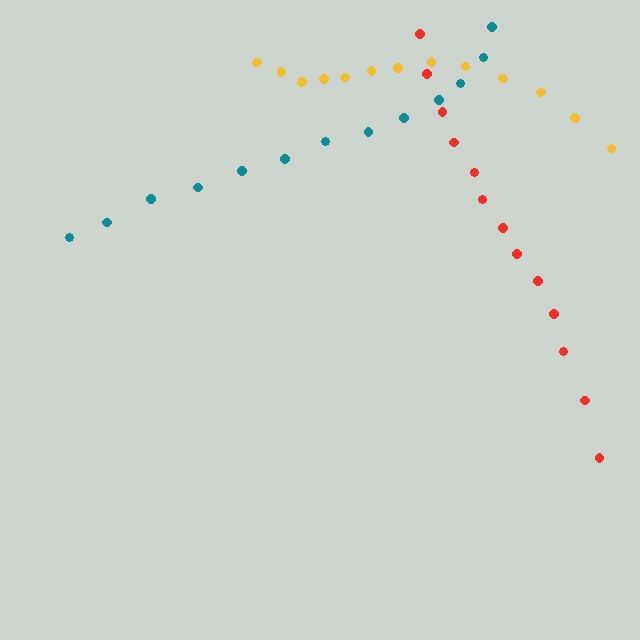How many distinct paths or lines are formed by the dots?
There are 3 distinct paths.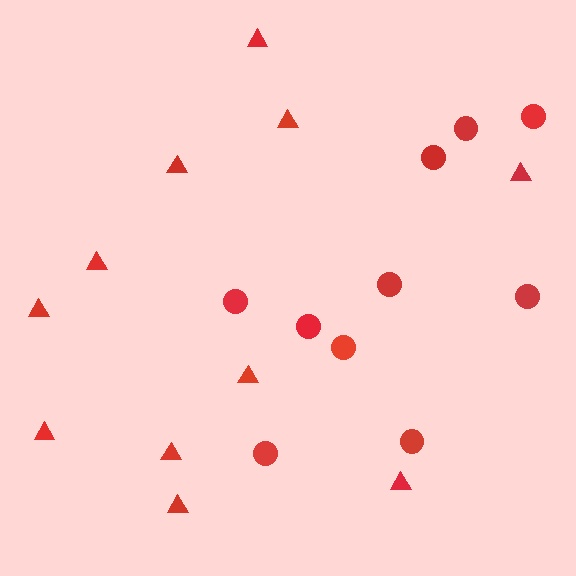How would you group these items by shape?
There are 2 groups: one group of circles (10) and one group of triangles (11).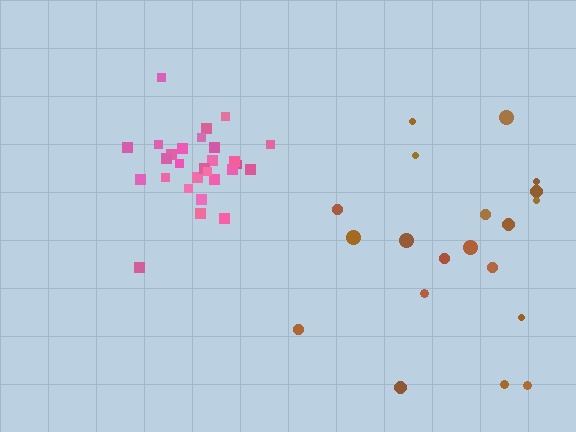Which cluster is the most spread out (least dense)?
Brown.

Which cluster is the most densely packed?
Pink.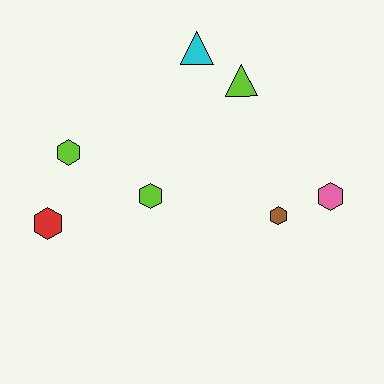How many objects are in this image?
There are 7 objects.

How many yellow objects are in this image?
There are no yellow objects.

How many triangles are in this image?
There are 2 triangles.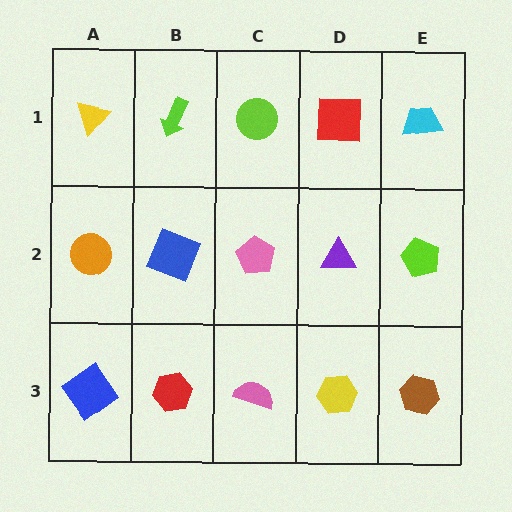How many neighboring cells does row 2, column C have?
4.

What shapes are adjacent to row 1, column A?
An orange circle (row 2, column A), a lime arrow (row 1, column B).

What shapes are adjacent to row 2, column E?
A cyan trapezoid (row 1, column E), a brown hexagon (row 3, column E), a purple triangle (row 2, column D).